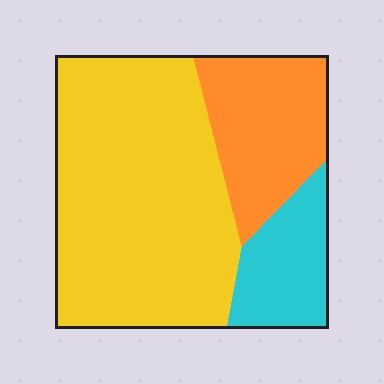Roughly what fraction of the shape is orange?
Orange covers around 25% of the shape.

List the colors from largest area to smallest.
From largest to smallest: yellow, orange, cyan.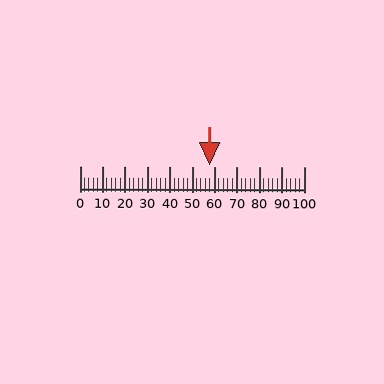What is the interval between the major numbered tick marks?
The major tick marks are spaced 10 units apart.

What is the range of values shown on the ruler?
The ruler shows values from 0 to 100.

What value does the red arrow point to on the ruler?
The red arrow points to approximately 58.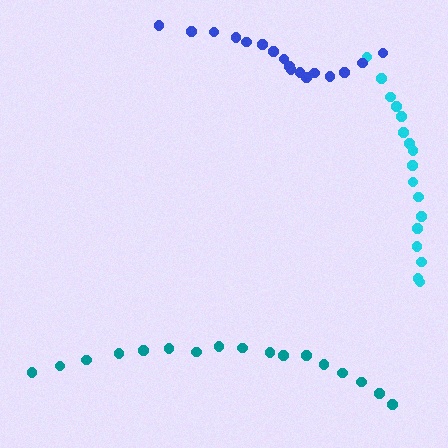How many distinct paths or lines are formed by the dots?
There are 3 distinct paths.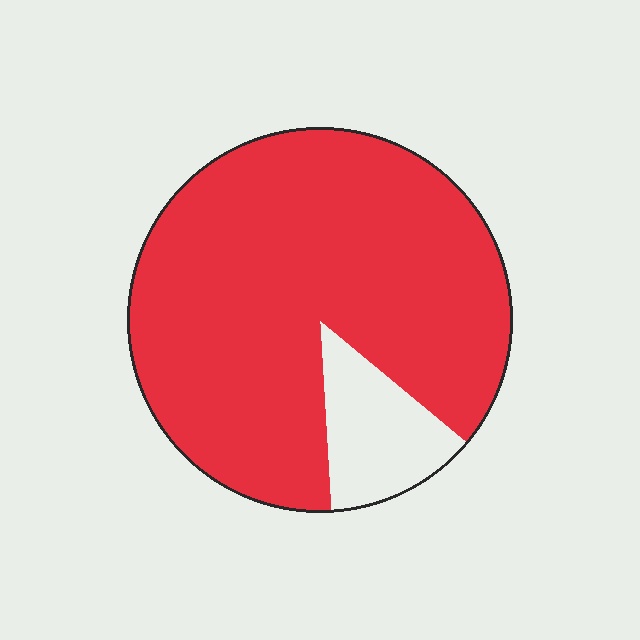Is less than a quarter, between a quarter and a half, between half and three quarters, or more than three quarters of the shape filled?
More than three quarters.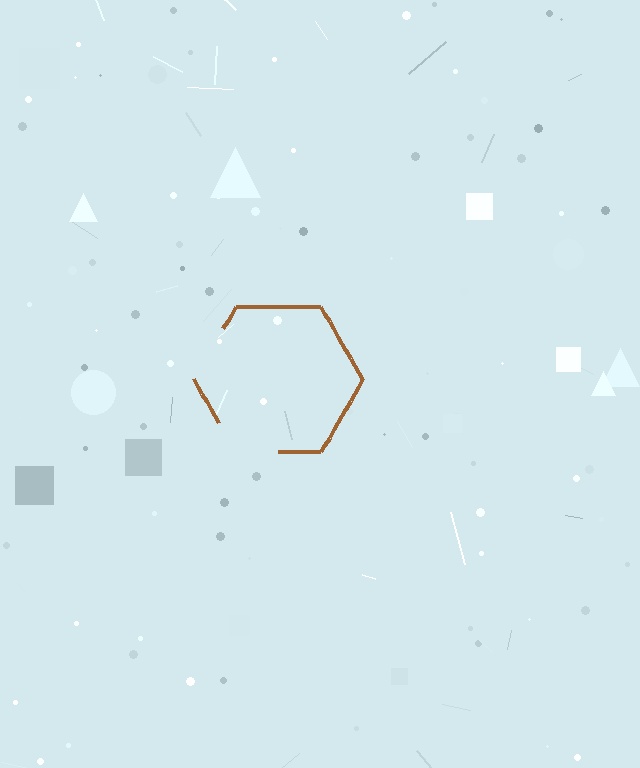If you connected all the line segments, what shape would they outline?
They would outline a hexagon.